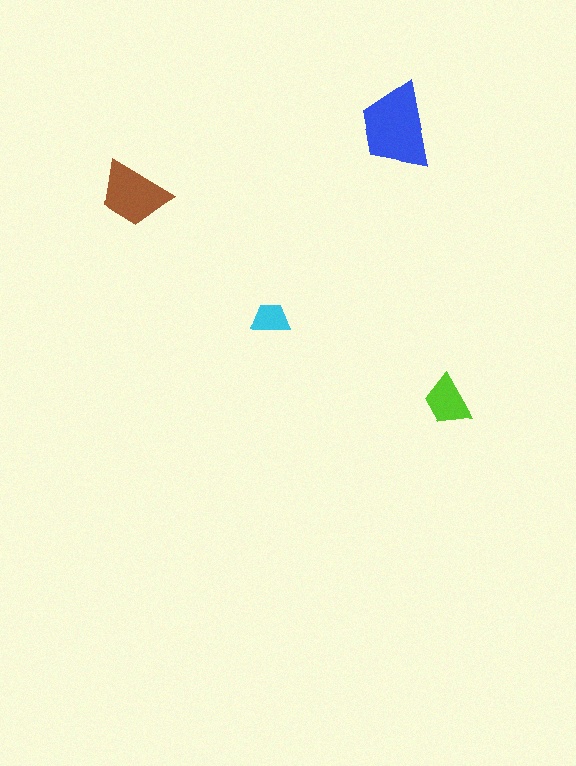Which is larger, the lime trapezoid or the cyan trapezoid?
The lime one.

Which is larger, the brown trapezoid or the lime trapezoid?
The brown one.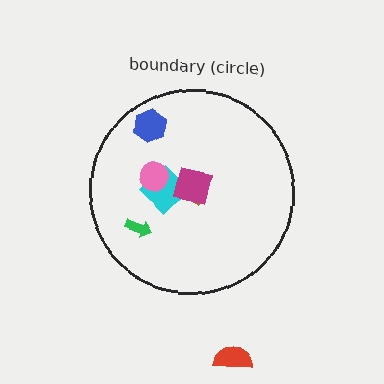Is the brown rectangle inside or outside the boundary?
Inside.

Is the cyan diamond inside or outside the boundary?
Inside.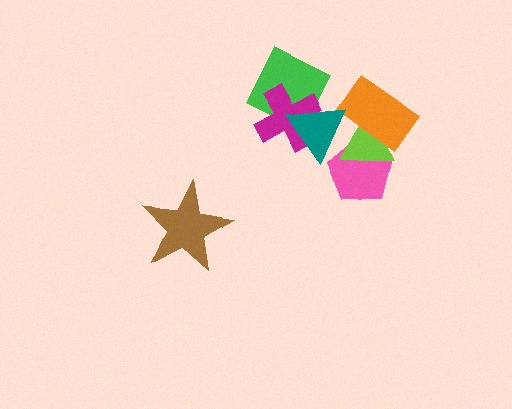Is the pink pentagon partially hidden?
Yes, it is partially covered by another shape.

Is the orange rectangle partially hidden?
No, no other shape covers it.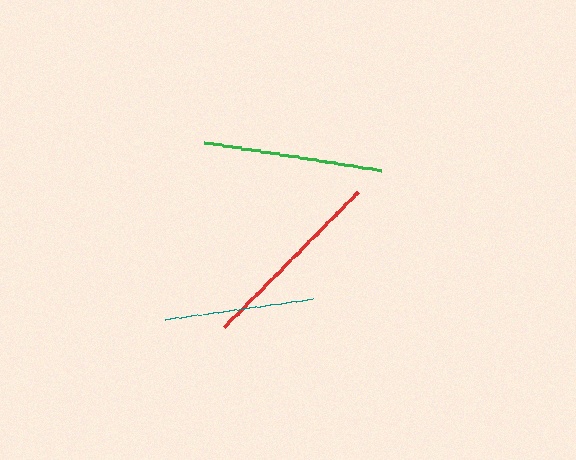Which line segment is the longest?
The red line is the longest at approximately 190 pixels.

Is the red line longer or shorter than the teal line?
The red line is longer than the teal line.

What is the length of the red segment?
The red segment is approximately 190 pixels long.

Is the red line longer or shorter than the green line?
The red line is longer than the green line.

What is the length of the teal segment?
The teal segment is approximately 149 pixels long.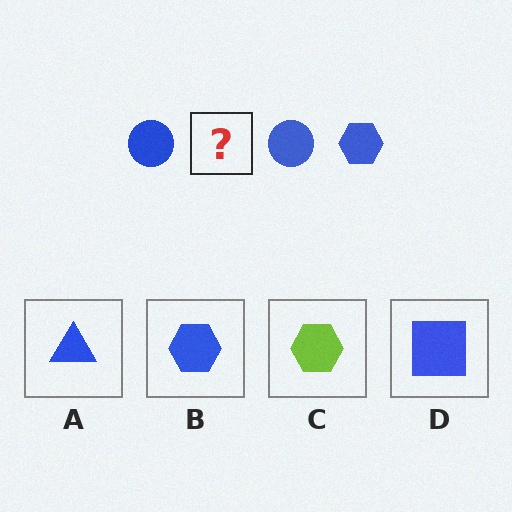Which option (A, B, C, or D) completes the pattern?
B.